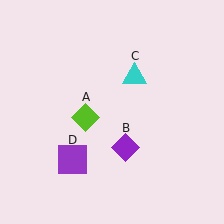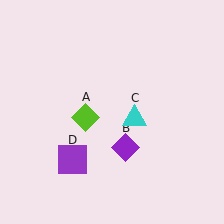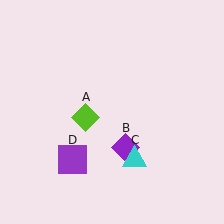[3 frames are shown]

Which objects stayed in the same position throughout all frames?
Lime diamond (object A) and purple diamond (object B) and purple square (object D) remained stationary.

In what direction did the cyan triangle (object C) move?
The cyan triangle (object C) moved down.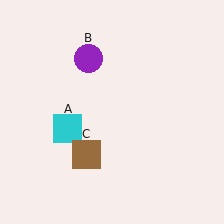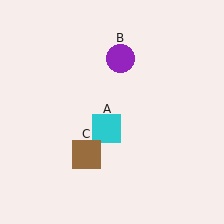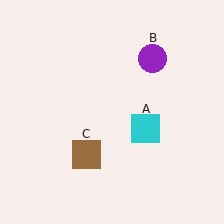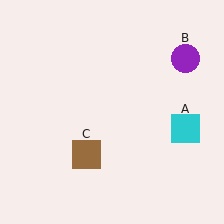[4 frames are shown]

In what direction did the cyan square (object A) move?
The cyan square (object A) moved right.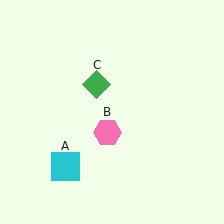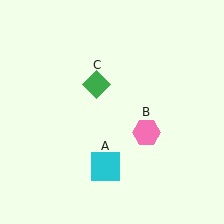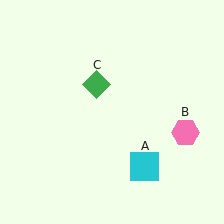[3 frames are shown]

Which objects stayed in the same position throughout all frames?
Green diamond (object C) remained stationary.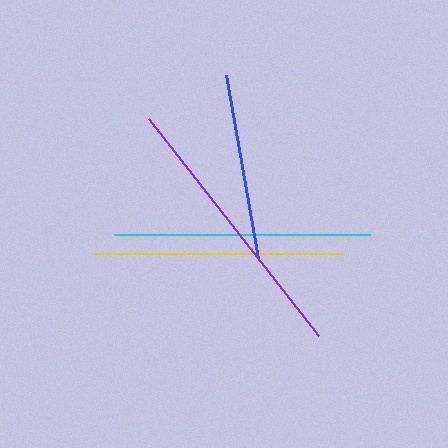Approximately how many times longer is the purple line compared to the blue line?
The purple line is approximately 1.5 times the length of the blue line.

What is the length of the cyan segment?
The cyan segment is approximately 256 pixels long.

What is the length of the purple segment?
The purple segment is approximately 277 pixels long.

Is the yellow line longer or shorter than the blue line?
The yellow line is longer than the blue line.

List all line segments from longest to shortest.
From longest to shortest: purple, cyan, yellow, blue.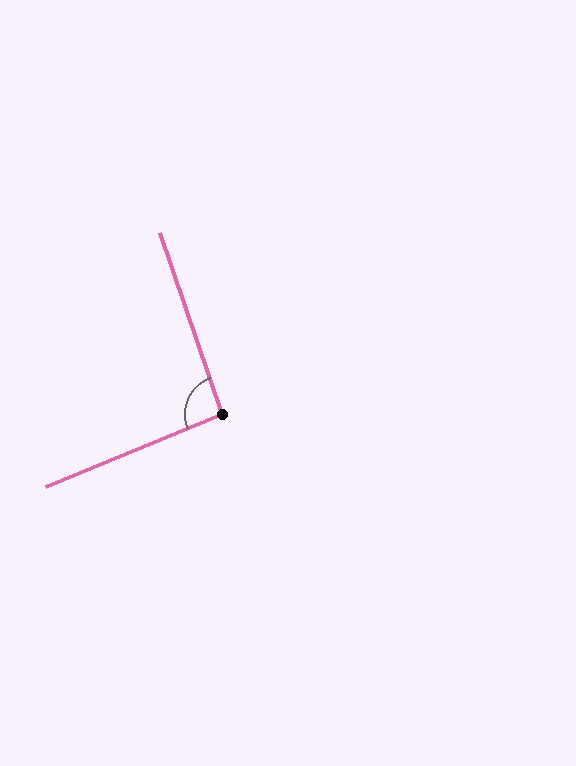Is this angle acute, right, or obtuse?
It is approximately a right angle.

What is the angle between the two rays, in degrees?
Approximately 93 degrees.